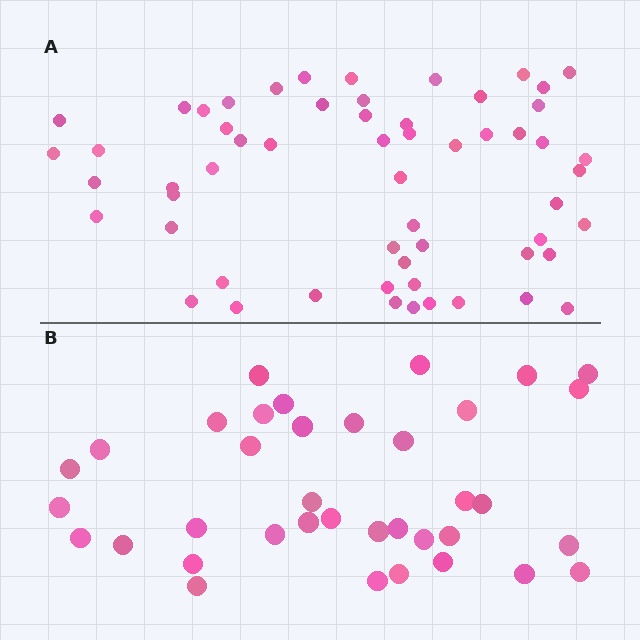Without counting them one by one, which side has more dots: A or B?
Region A (the top region) has more dots.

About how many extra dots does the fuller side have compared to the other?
Region A has approximately 20 more dots than region B.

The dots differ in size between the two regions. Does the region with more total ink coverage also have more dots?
No. Region B has more total ink coverage because its dots are larger, but region A actually contains more individual dots. Total area can be misleading — the number of items is what matters here.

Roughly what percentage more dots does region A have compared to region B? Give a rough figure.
About 55% more.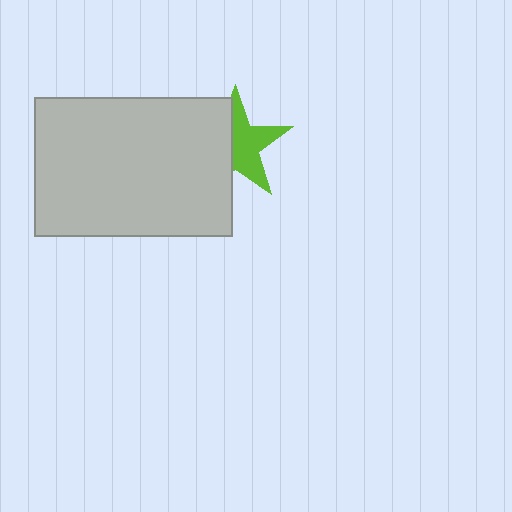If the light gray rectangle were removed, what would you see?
You would see the complete lime star.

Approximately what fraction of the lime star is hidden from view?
Roughly 47% of the lime star is hidden behind the light gray rectangle.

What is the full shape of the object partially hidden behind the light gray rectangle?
The partially hidden object is a lime star.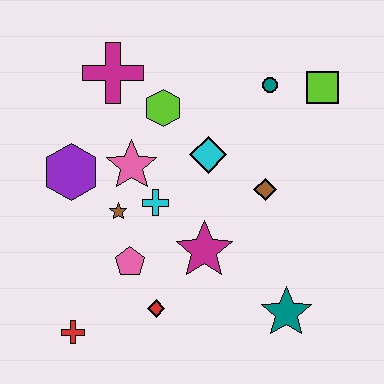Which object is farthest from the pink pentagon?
The lime square is farthest from the pink pentagon.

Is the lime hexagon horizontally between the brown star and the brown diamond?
Yes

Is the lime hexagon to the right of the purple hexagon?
Yes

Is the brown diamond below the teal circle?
Yes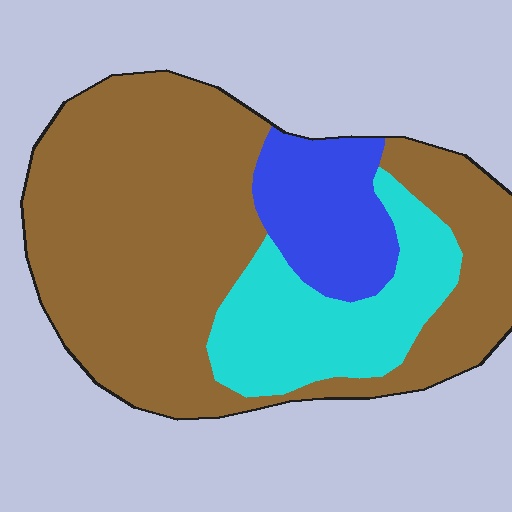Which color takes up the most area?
Brown, at roughly 65%.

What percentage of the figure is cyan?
Cyan covers around 20% of the figure.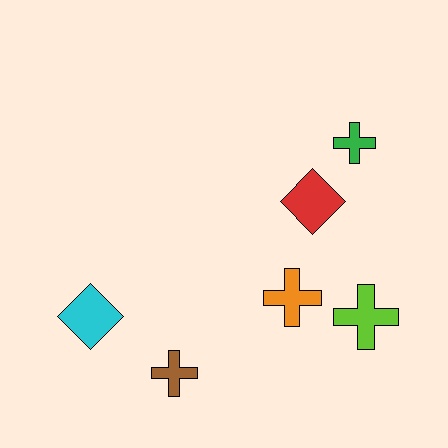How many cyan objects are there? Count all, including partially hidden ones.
There is 1 cyan object.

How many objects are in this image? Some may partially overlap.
There are 6 objects.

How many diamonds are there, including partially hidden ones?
There are 2 diamonds.